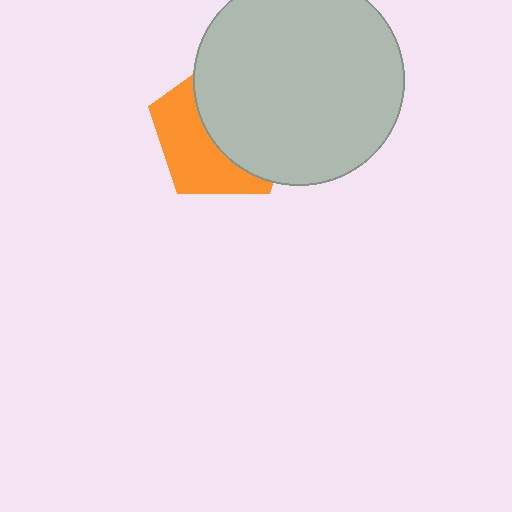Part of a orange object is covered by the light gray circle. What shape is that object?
It is a pentagon.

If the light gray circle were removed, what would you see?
You would see the complete orange pentagon.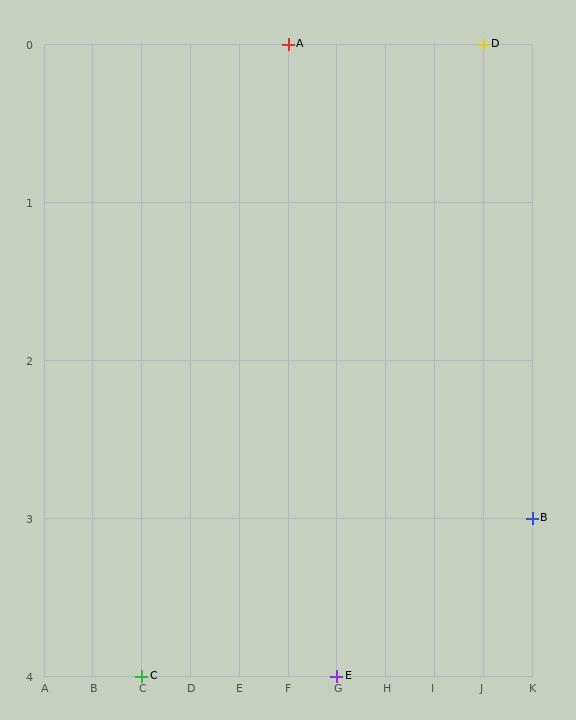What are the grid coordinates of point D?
Point D is at grid coordinates (J, 0).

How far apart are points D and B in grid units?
Points D and B are 1 column and 3 rows apart (about 3.2 grid units diagonally).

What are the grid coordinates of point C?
Point C is at grid coordinates (C, 4).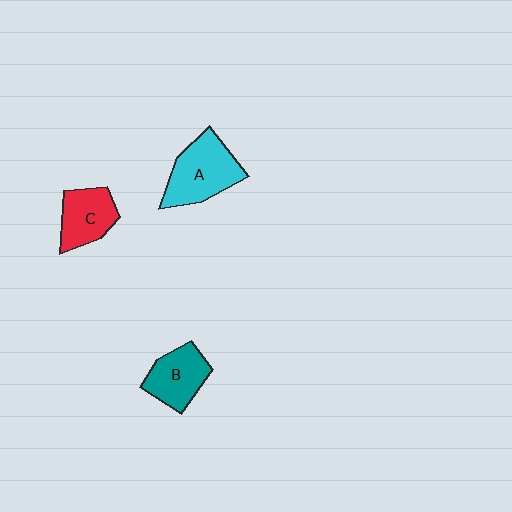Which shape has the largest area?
Shape A (cyan).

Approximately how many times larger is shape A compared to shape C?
Approximately 1.4 times.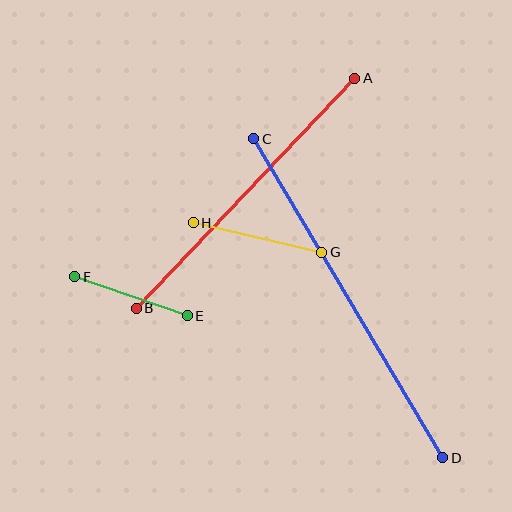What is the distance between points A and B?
The distance is approximately 317 pixels.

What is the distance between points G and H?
The distance is approximately 132 pixels.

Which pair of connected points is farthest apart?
Points C and D are farthest apart.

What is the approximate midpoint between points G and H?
The midpoint is at approximately (257, 238) pixels.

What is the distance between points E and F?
The distance is approximately 119 pixels.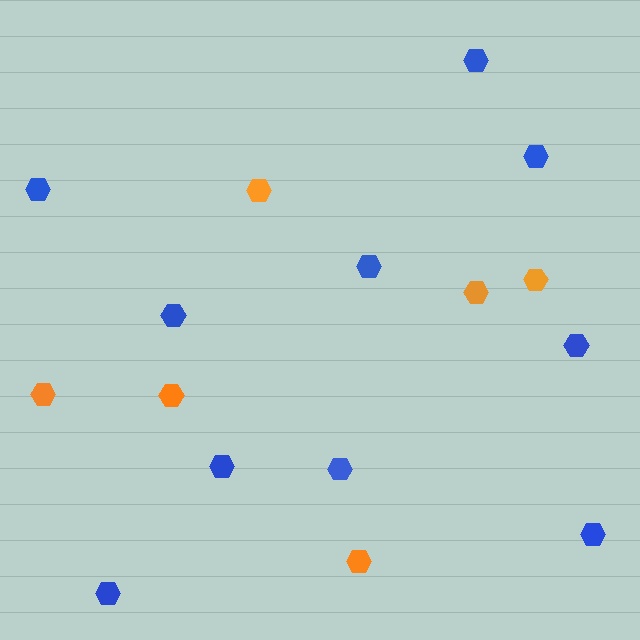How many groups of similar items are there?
There are 2 groups: one group of blue hexagons (10) and one group of orange hexagons (6).